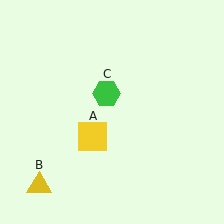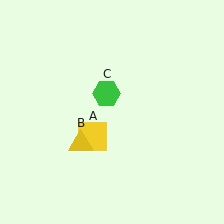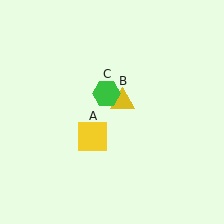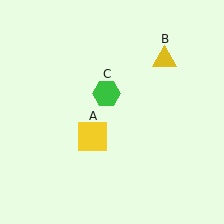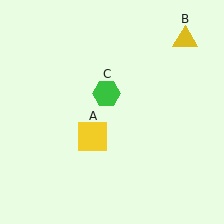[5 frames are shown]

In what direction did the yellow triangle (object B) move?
The yellow triangle (object B) moved up and to the right.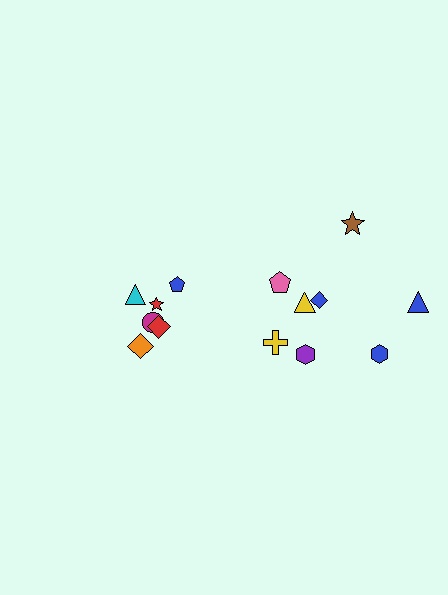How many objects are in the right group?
There are 8 objects.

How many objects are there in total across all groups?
There are 14 objects.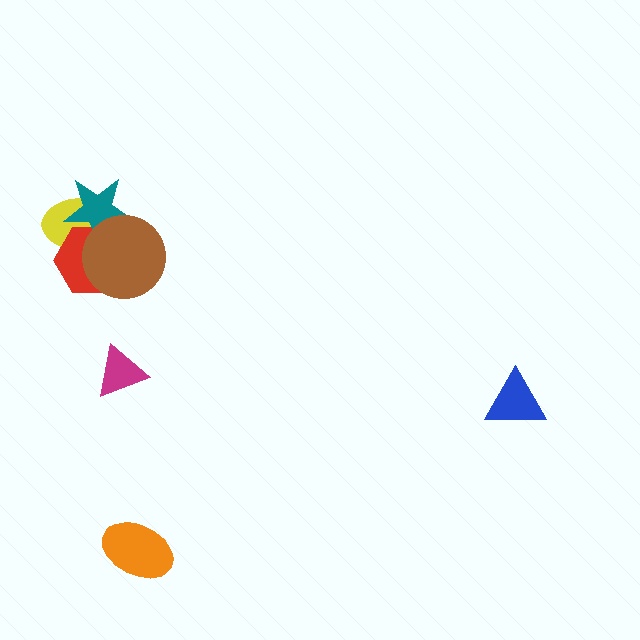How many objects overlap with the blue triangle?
0 objects overlap with the blue triangle.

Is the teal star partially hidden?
Yes, it is partially covered by another shape.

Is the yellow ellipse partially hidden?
Yes, it is partially covered by another shape.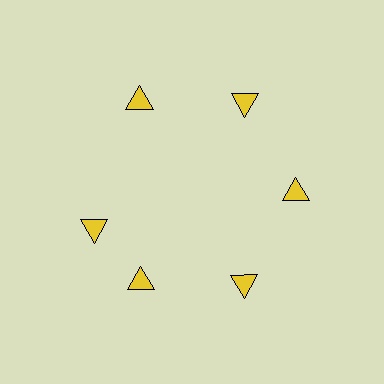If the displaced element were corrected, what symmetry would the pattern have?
It would have 6-fold rotational symmetry — the pattern would map onto itself every 60 degrees.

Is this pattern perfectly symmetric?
No. The 6 yellow triangles are arranged in a ring, but one element near the 9 o'clock position is rotated out of alignment along the ring, breaking the 6-fold rotational symmetry.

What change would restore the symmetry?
The symmetry would be restored by rotating it back into even spacing with its neighbors so that all 6 triangles sit at equal angles and equal distance from the center.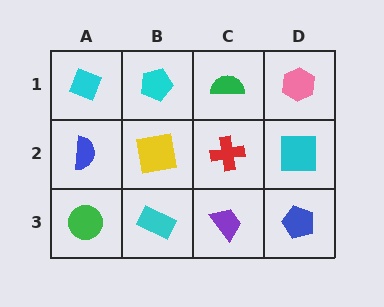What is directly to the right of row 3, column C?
A blue pentagon.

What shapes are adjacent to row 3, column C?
A red cross (row 2, column C), a cyan rectangle (row 3, column B), a blue pentagon (row 3, column D).